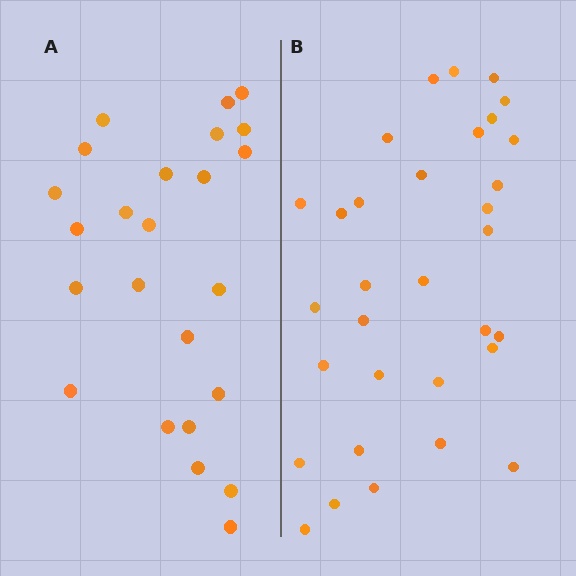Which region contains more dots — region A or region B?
Region B (the right region) has more dots.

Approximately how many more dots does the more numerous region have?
Region B has roughly 8 or so more dots than region A.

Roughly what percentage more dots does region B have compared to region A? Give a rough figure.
About 35% more.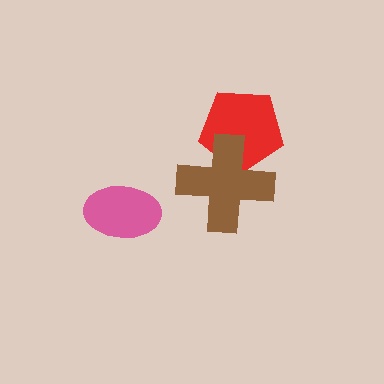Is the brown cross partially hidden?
No, no other shape covers it.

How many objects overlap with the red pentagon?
1 object overlaps with the red pentagon.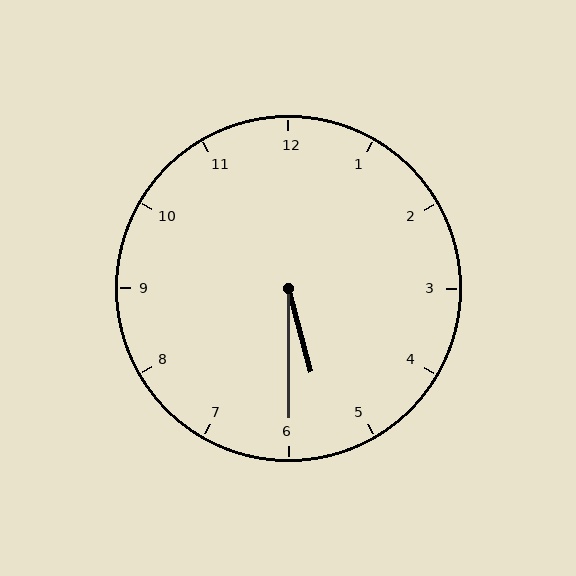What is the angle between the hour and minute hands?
Approximately 15 degrees.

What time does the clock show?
5:30.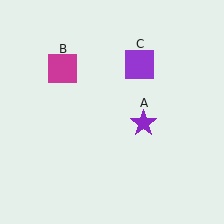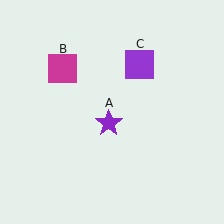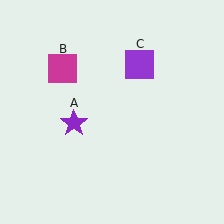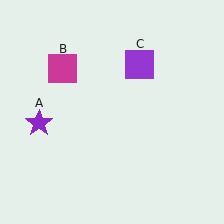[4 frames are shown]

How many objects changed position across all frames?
1 object changed position: purple star (object A).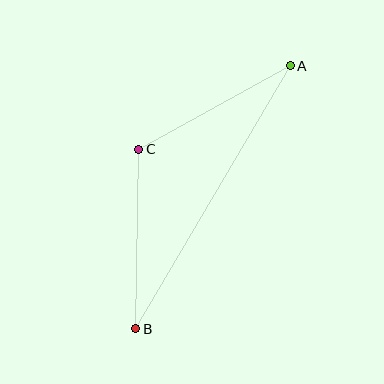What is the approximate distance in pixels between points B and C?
The distance between B and C is approximately 180 pixels.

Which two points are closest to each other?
Points A and C are closest to each other.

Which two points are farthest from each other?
Points A and B are farthest from each other.